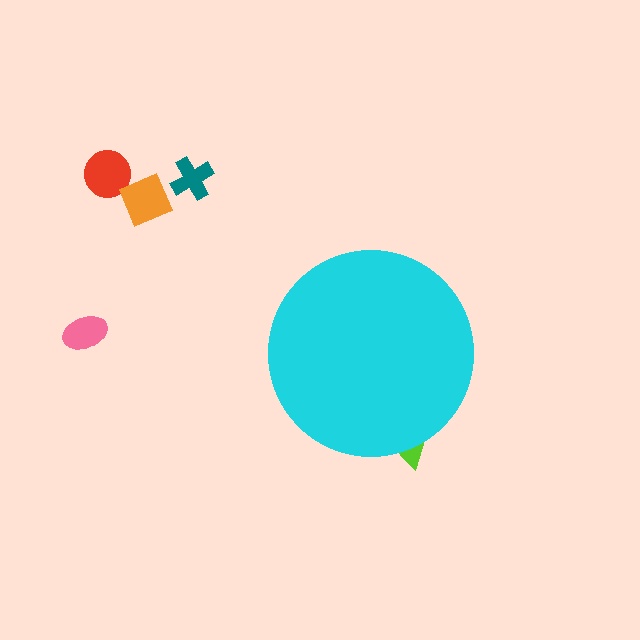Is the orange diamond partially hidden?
No, the orange diamond is fully visible.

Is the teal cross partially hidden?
No, the teal cross is fully visible.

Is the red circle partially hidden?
No, the red circle is fully visible.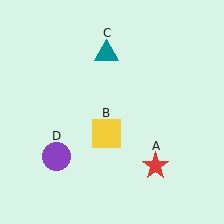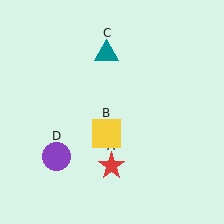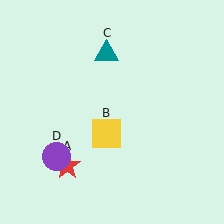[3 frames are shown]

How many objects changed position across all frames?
1 object changed position: red star (object A).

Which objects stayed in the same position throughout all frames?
Yellow square (object B) and teal triangle (object C) and purple circle (object D) remained stationary.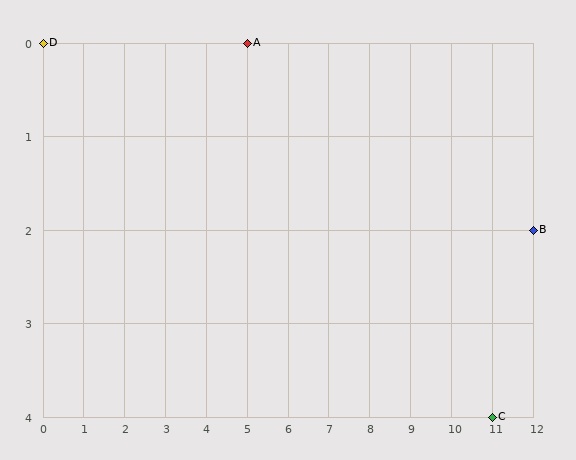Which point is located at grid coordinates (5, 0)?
Point A is at (5, 0).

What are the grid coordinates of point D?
Point D is at grid coordinates (0, 0).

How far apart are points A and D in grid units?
Points A and D are 5 columns apart.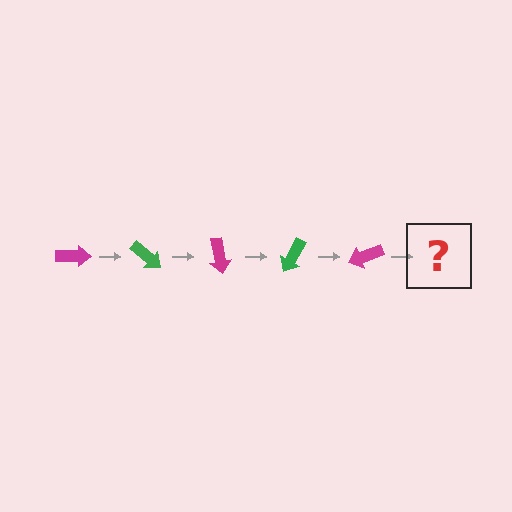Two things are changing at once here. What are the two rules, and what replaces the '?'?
The two rules are that it rotates 40 degrees each step and the color cycles through magenta and green. The '?' should be a green arrow, rotated 200 degrees from the start.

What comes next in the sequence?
The next element should be a green arrow, rotated 200 degrees from the start.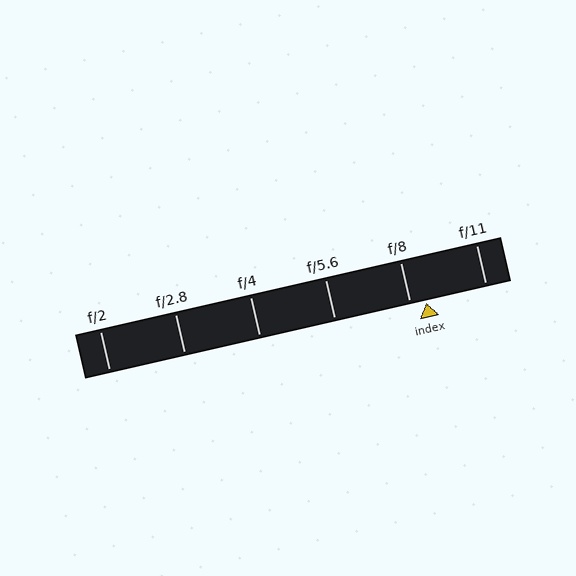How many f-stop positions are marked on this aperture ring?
There are 6 f-stop positions marked.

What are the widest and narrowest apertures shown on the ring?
The widest aperture shown is f/2 and the narrowest is f/11.